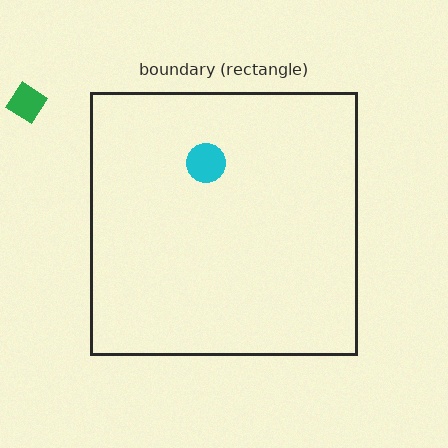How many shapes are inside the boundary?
1 inside, 1 outside.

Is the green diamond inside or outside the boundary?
Outside.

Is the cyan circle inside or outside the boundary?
Inside.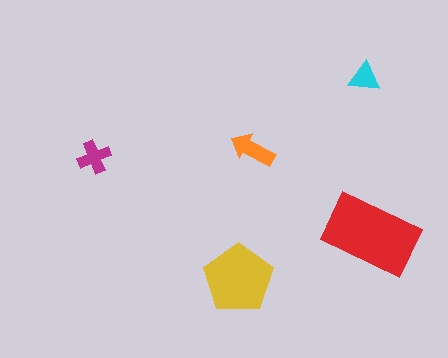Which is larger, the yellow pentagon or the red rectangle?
The red rectangle.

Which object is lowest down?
The yellow pentagon is bottommost.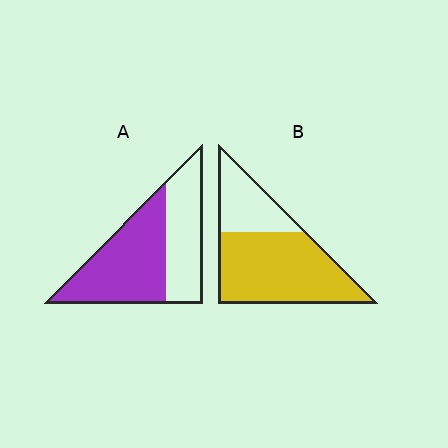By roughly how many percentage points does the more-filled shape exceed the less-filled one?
By roughly 10 percentage points (B over A).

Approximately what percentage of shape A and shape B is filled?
A is approximately 60% and B is approximately 70%.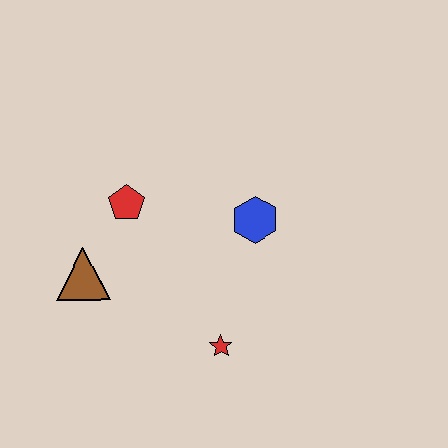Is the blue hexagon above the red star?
Yes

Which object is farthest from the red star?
The red pentagon is farthest from the red star.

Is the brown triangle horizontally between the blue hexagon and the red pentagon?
No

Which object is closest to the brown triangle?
The red pentagon is closest to the brown triangle.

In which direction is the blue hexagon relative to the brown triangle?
The blue hexagon is to the right of the brown triangle.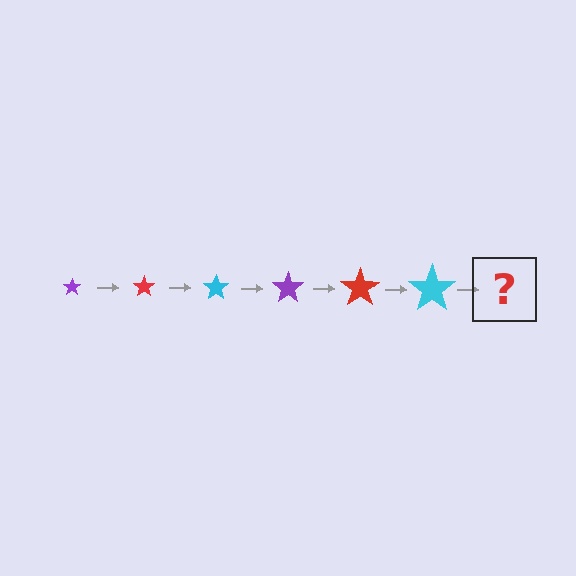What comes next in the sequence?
The next element should be a purple star, larger than the previous one.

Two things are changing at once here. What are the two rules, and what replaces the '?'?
The two rules are that the star grows larger each step and the color cycles through purple, red, and cyan. The '?' should be a purple star, larger than the previous one.